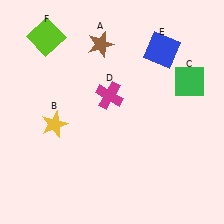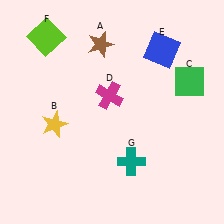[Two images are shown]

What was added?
A teal cross (G) was added in Image 2.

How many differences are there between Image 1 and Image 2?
There is 1 difference between the two images.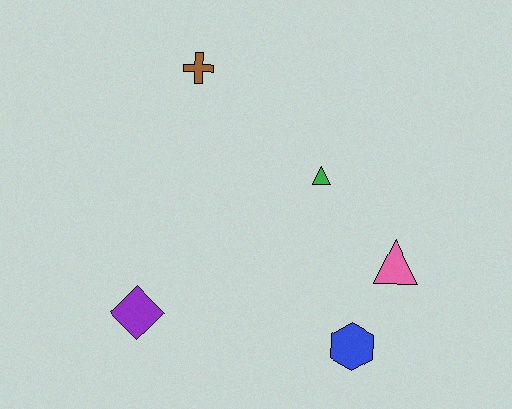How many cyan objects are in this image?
There are no cyan objects.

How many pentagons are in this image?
There are no pentagons.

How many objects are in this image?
There are 5 objects.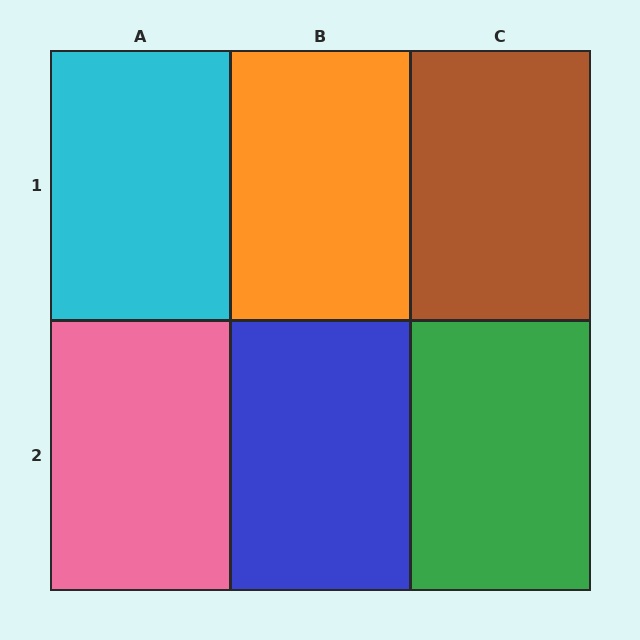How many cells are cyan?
1 cell is cyan.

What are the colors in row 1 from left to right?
Cyan, orange, brown.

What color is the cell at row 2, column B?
Blue.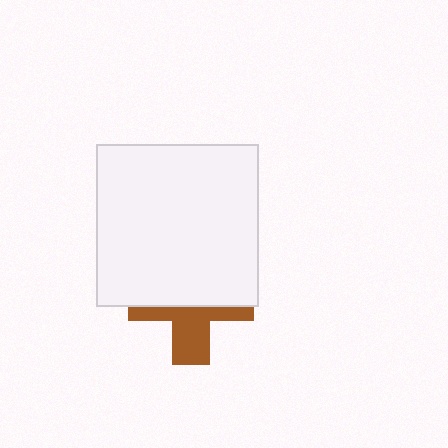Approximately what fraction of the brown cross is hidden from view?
Roughly 59% of the brown cross is hidden behind the white square.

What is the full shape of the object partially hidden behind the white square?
The partially hidden object is a brown cross.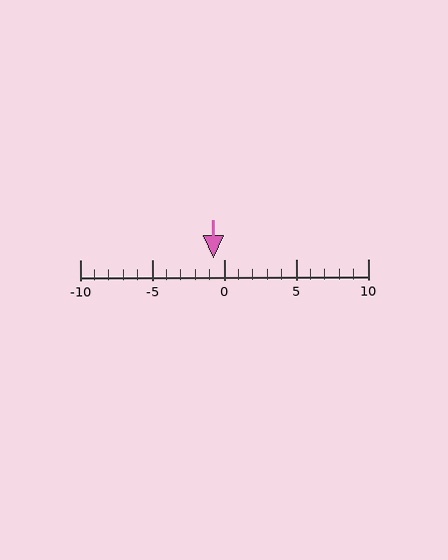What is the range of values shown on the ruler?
The ruler shows values from -10 to 10.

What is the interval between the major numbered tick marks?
The major tick marks are spaced 5 units apart.